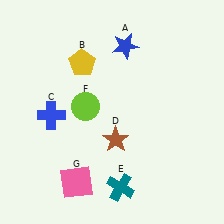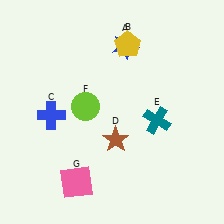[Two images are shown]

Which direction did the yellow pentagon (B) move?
The yellow pentagon (B) moved right.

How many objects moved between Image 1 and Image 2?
2 objects moved between the two images.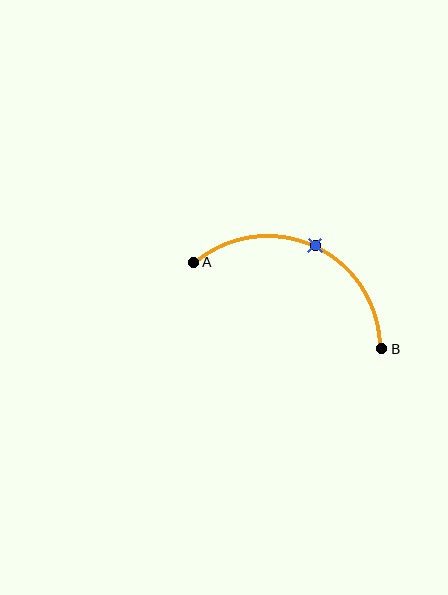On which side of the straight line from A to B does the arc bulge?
The arc bulges above the straight line connecting A and B.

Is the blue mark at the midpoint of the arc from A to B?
Yes. The blue mark lies on the arc at equal arc-length from both A and B — it is the arc midpoint.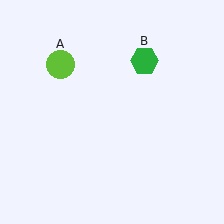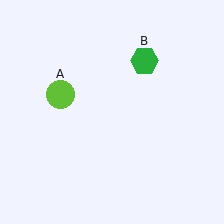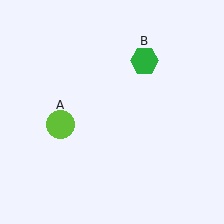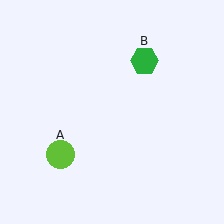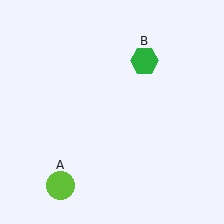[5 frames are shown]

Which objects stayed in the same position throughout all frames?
Green hexagon (object B) remained stationary.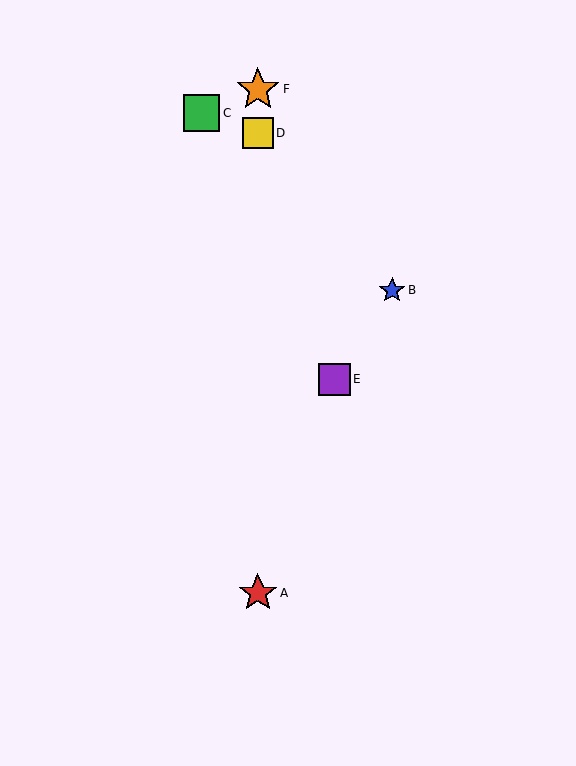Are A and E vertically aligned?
No, A is at x≈258 and E is at x≈334.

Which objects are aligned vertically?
Objects A, D, F are aligned vertically.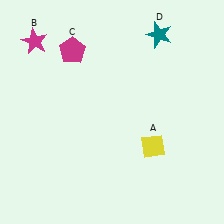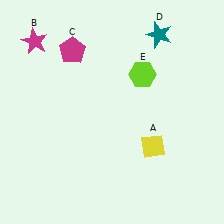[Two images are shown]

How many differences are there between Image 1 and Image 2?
There is 1 difference between the two images.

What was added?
A lime hexagon (E) was added in Image 2.